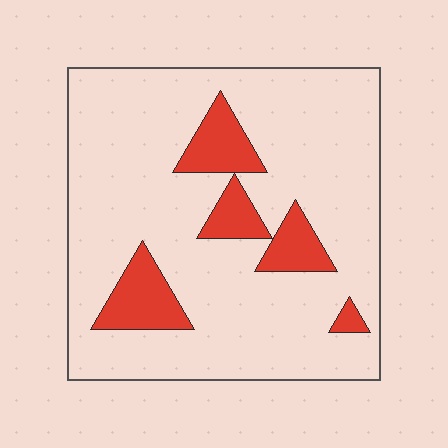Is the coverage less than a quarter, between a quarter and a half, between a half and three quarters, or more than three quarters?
Less than a quarter.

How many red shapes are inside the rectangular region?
5.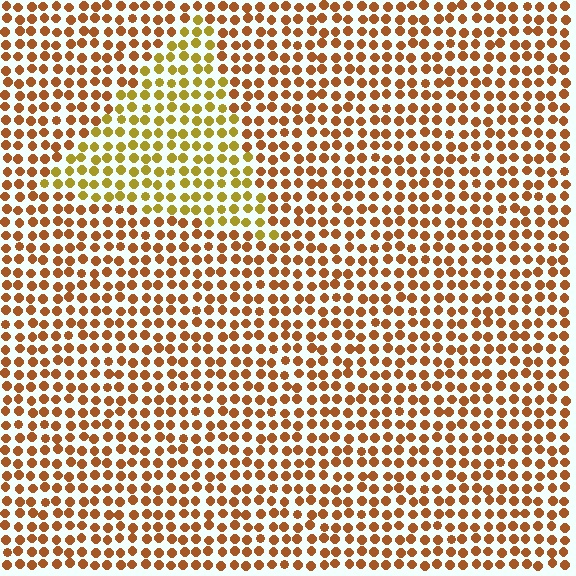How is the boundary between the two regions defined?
The boundary is defined purely by a slight shift in hue (about 32 degrees). Spacing, size, and orientation are identical on both sides.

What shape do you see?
I see a triangle.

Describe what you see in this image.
The image is filled with small brown elements in a uniform arrangement. A triangle-shaped region is visible where the elements are tinted to a slightly different hue, forming a subtle color boundary.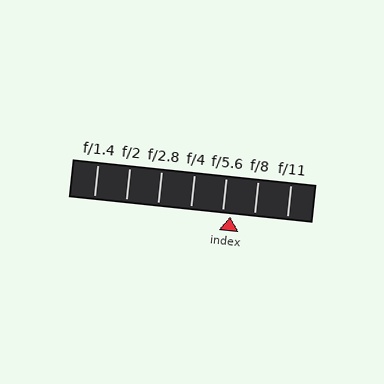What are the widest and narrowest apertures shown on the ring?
The widest aperture shown is f/1.4 and the narrowest is f/11.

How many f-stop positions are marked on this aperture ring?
There are 7 f-stop positions marked.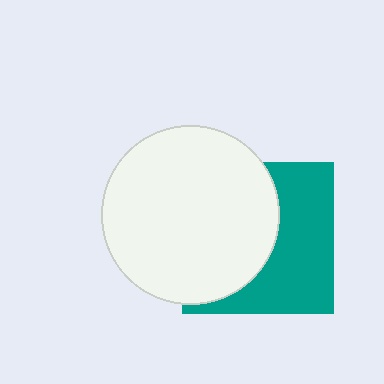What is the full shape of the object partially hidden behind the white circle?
The partially hidden object is a teal square.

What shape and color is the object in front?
The object in front is a white circle.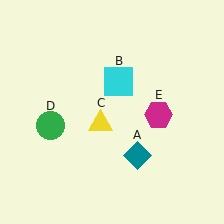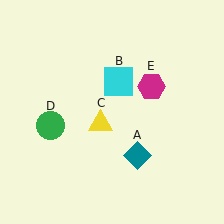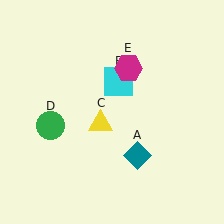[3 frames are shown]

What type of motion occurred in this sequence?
The magenta hexagon (object E) rotated counterclockwise around the center of the scene.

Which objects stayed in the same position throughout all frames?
Teal diamond (object A) and cyan square (object B) and yellow triangle (object C) and green circle (object D) remained stationary.